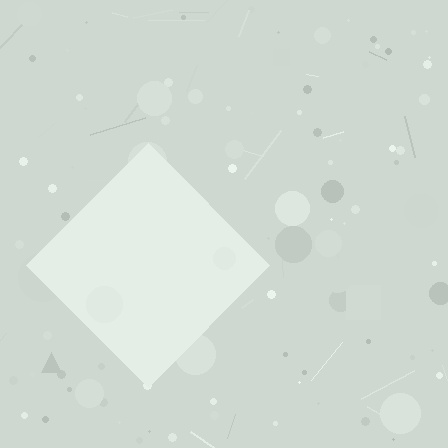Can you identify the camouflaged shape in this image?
The camouflaged shape is a diamond.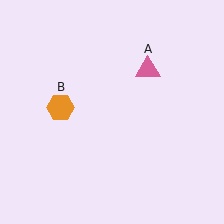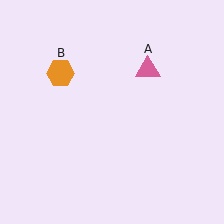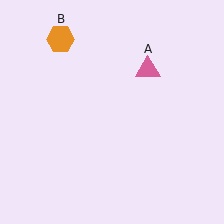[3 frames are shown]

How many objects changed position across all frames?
1 object changed position: orange hexagon (object B).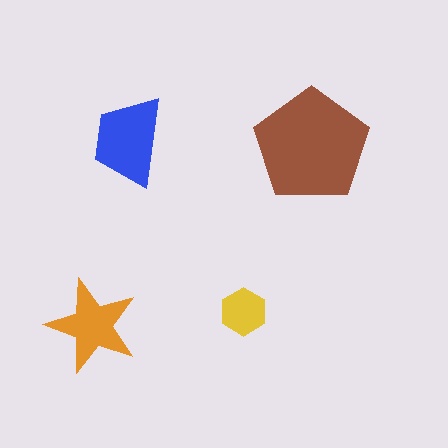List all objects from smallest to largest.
The yellow hexagon, the orange star, the blue trapezoid, the brown pentagon.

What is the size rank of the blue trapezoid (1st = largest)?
2nd.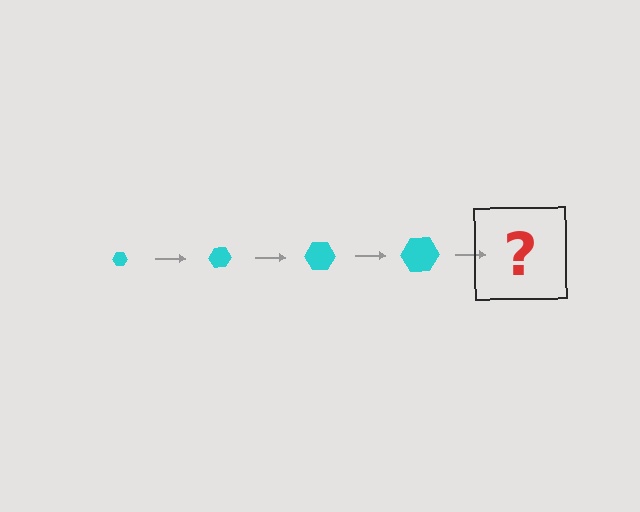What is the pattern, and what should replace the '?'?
The pattern is that the hexagon gets progressively larger each step. The '?' should be a cyan hexagon, larger than the previous one.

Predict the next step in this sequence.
The next step is a cyan hexagon, larger than the previous one.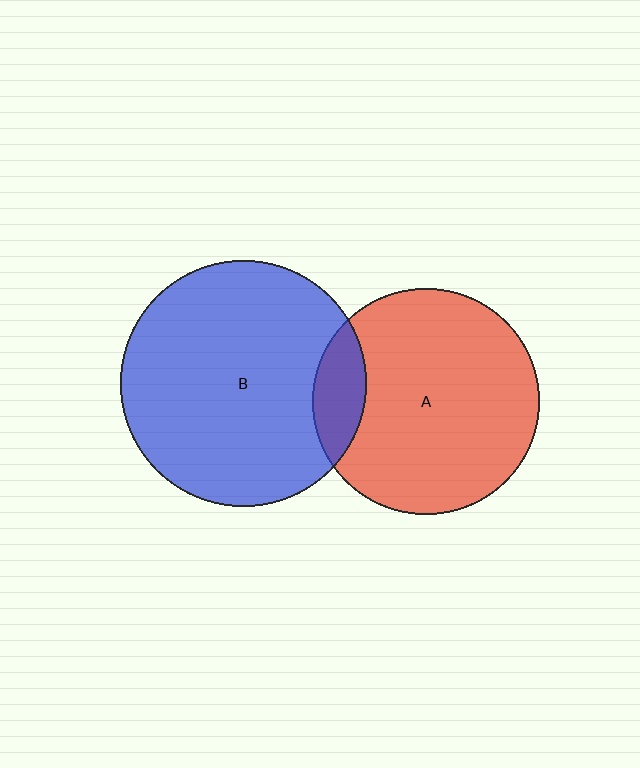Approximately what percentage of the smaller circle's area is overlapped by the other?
Approximately 15%.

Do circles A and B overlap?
Yes.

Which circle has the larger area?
Circle B (blue).